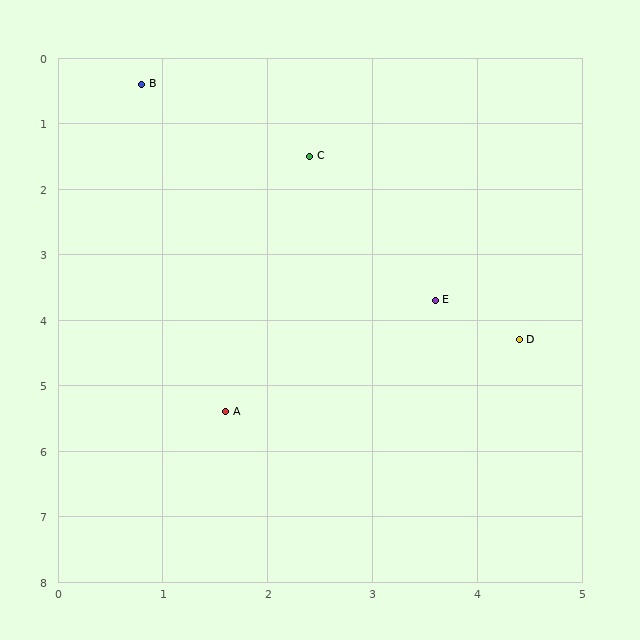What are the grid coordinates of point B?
Point B is at approximately (0.8, 0.4).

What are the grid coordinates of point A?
Point A is at approximately (1.6, 5.4).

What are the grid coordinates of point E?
Point E is at approximately (3.6, 3.7).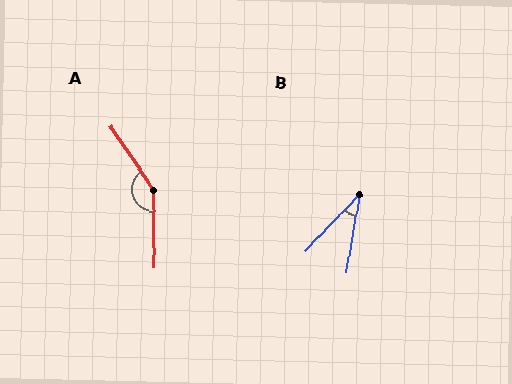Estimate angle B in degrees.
Approximately 34 degrees.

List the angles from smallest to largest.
B (34°), A (147°).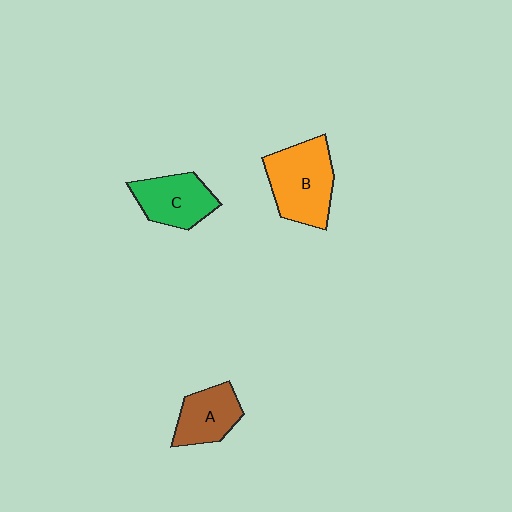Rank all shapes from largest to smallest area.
From largest to smallest: B (orange), C (green), A (brown).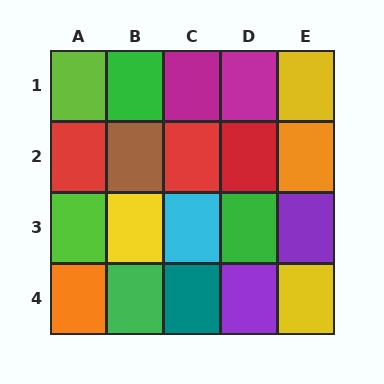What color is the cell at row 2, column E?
Orange.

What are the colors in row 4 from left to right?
Orange, green, teal, purple, yellow.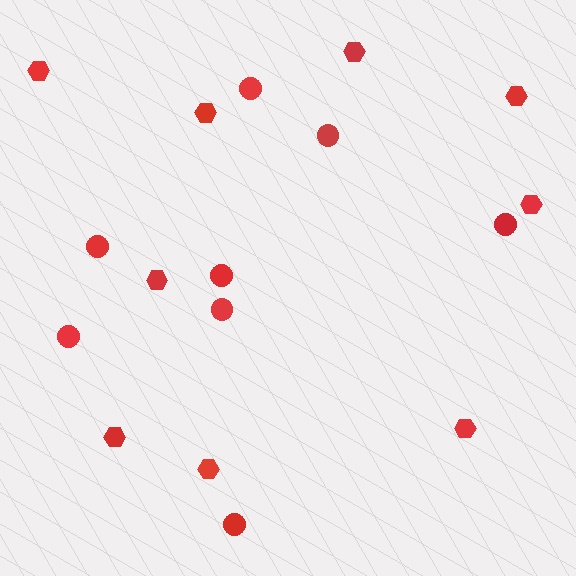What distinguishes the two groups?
There are 2 groups: one group of hexagons (9) and one group of circles (8).